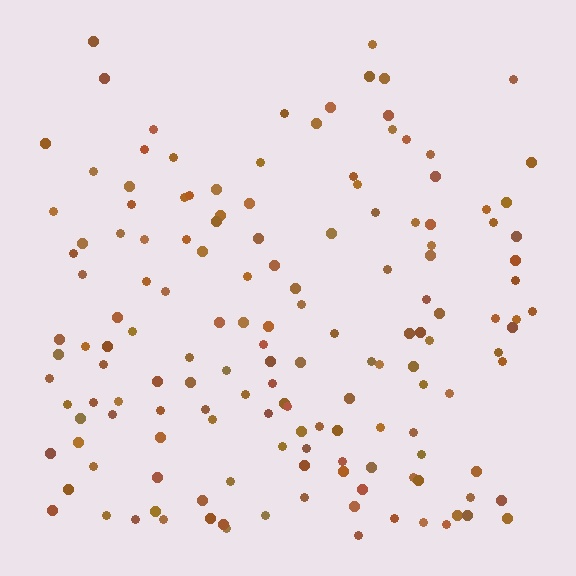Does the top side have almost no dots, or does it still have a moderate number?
Still a moderate number, just noticeably fewer than the bottom.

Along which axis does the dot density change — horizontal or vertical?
Vertical.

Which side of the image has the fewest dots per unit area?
The top.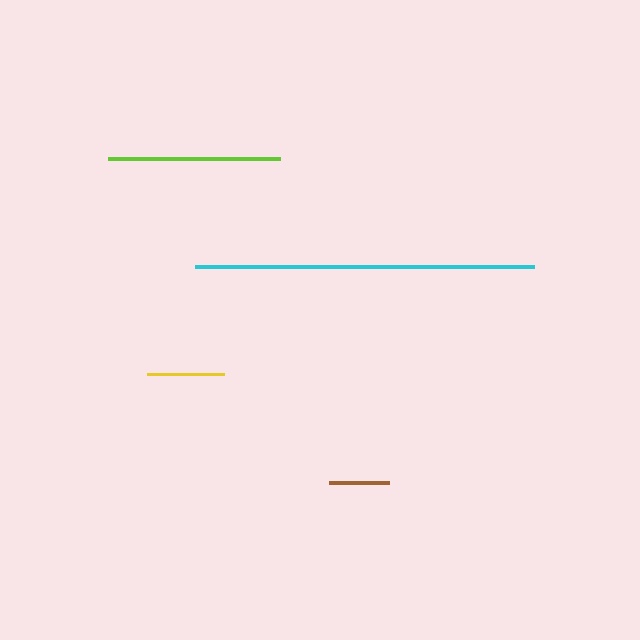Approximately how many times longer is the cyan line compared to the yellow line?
The cyan line is approximately 4.4 times the length of the yellow line.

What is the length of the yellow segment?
The yellow segment is approximately 78 pixels long.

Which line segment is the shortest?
The brown line is the shortest at approximately 60 pixels.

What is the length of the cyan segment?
The cyan segment is approximately 339 pixels long.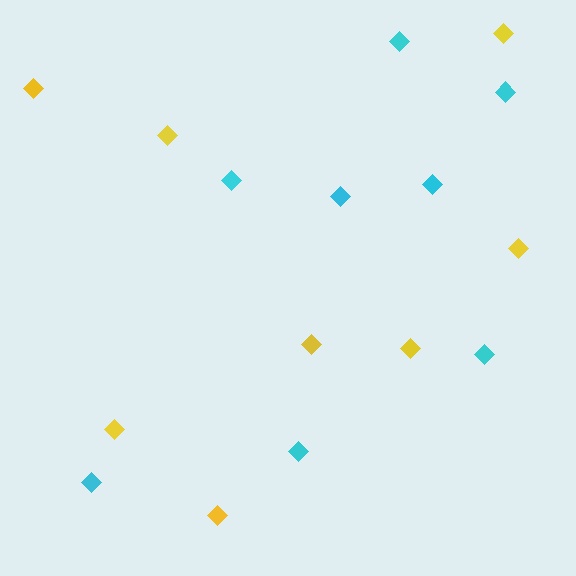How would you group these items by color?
There are 2 groups: one group of cyan diamonds (8) and one group of yellow diamonds (8).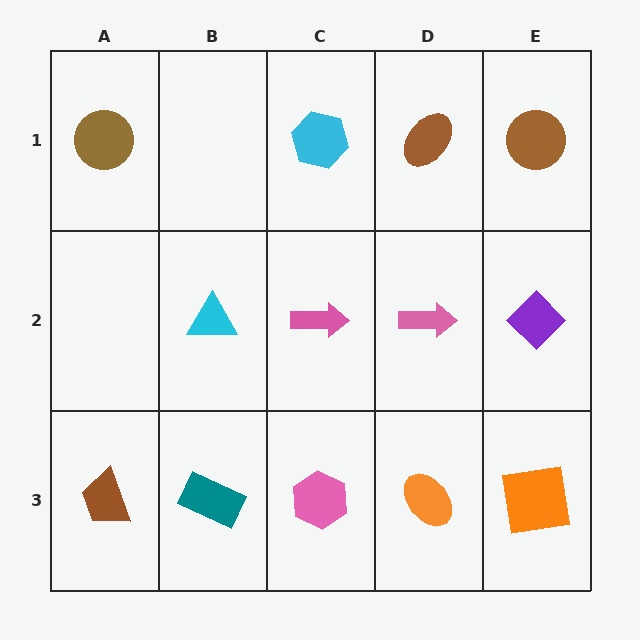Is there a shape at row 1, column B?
No, that cell is empty.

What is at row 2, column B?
A cyan triangle.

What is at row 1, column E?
A brown circle.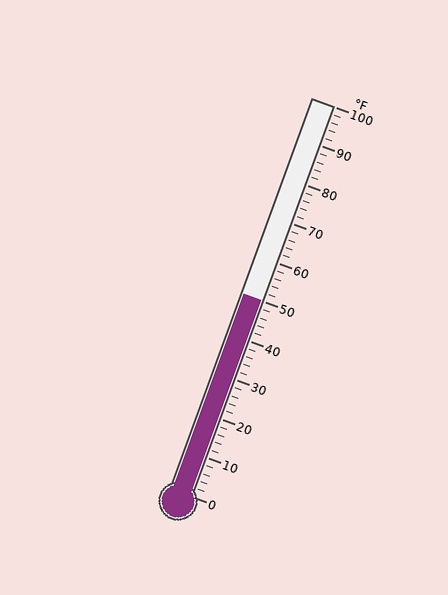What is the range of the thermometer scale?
The thermometer scale ranges from 0°F to 100°F.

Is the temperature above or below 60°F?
The temperature is below 60°F.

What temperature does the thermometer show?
The thermometer shows approximately 50°F.